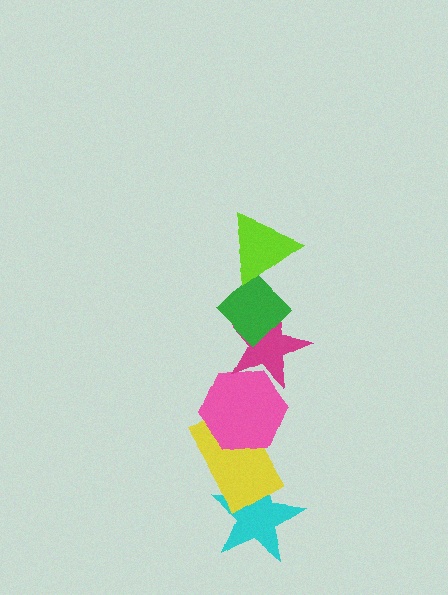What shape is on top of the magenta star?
The green diamond is on top of the magenta star.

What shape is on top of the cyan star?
The yellow rectangle is on top of the cyan star.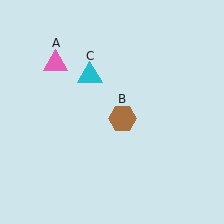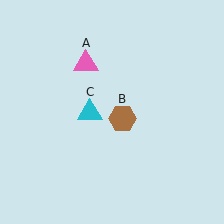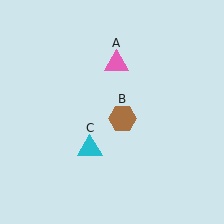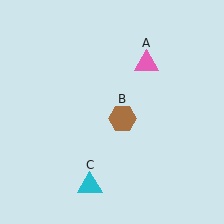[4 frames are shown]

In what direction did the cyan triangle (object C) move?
The cyan triangle (object C) moved down.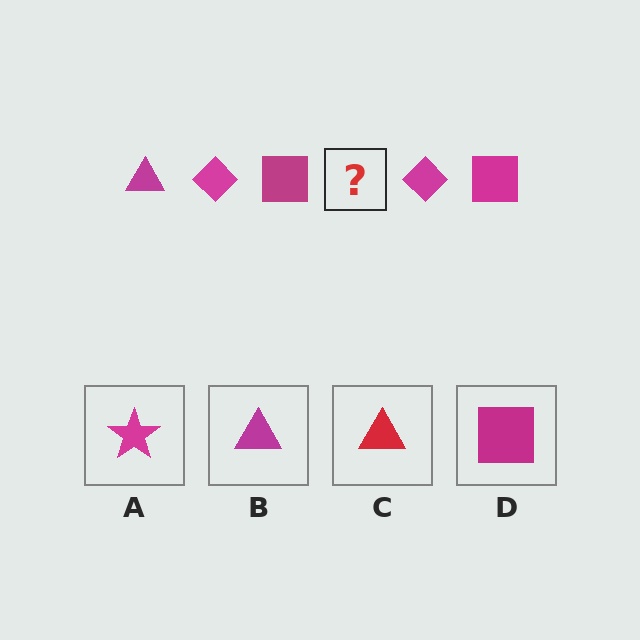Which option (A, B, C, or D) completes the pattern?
B.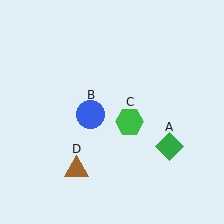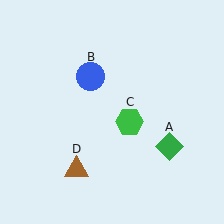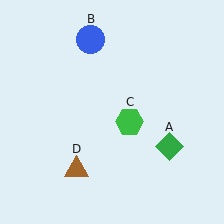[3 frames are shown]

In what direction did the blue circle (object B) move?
The blue circle (object B) moved up.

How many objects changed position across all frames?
1 object changed position: blue circle (object B).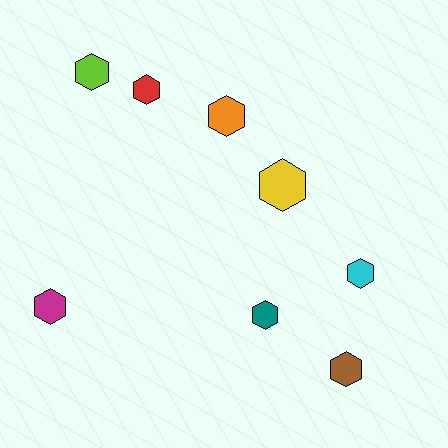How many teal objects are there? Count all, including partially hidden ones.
There is 1 teal object.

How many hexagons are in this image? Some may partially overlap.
There are 8 hexagons.